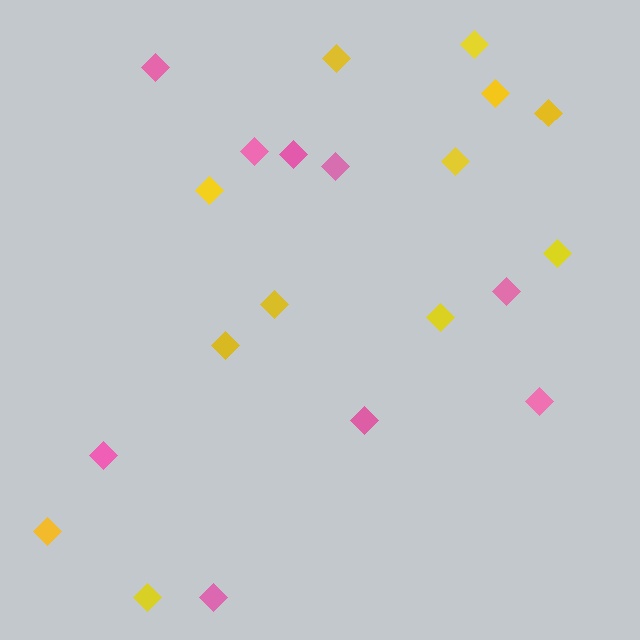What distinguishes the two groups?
There are 2 groups: one group of pink diamonds (9) and one group of yellow diamonds (12).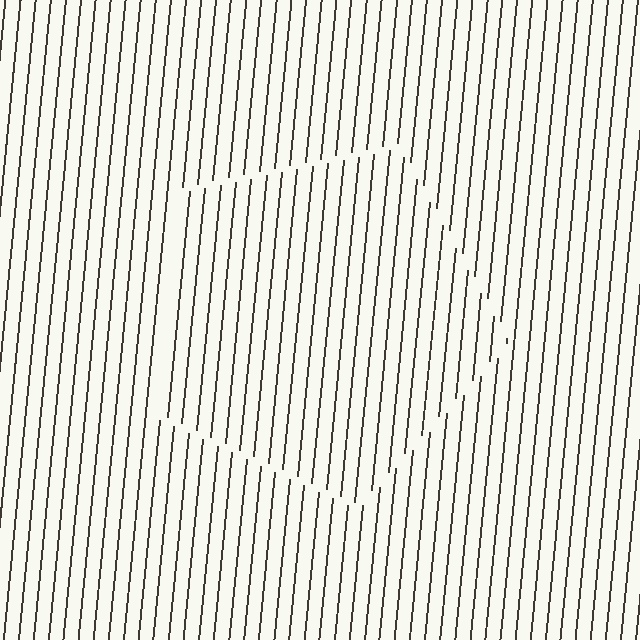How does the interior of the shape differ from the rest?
The interior of the shape contains the same grating, shifted by half a period — the contour is defined by the phase discontinuity where line-ends from the inner and outer gratings abut.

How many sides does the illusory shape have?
5 sides — the line-ends trace a pentagon.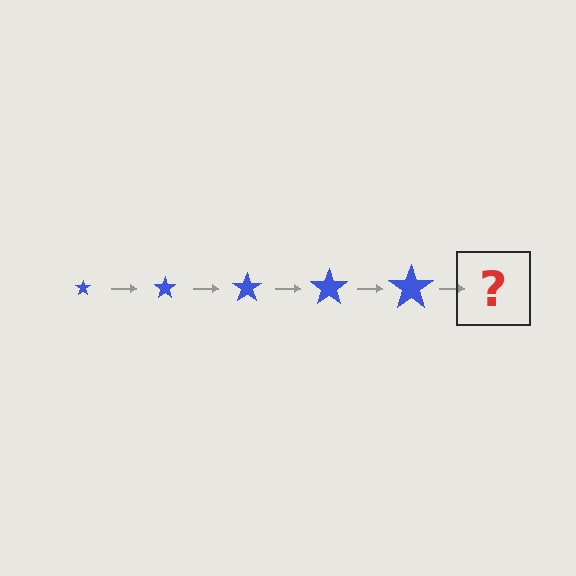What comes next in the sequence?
The next element should be a blue star, larger than the previous one.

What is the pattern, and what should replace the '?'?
The pattern is that the star gets progressively larger each step. The '?' should be a blue star, larger than the previous one.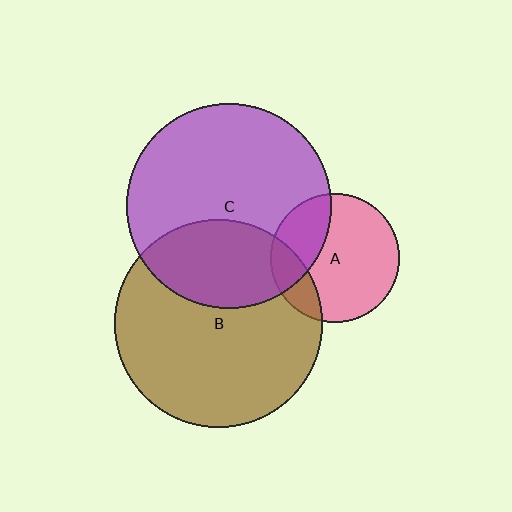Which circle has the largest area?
Circle B (brown).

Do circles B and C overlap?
Yes.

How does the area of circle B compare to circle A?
Approximately 2.6 times.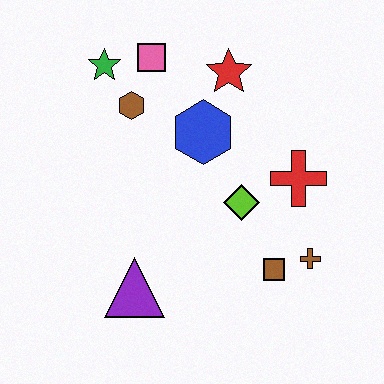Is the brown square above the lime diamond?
No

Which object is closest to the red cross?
The lime diamond is closest to the red cross.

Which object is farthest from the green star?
The brown cross is farthest from the green star.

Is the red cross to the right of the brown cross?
No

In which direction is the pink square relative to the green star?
The pink square is to the right of the green star.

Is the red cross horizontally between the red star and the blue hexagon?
No